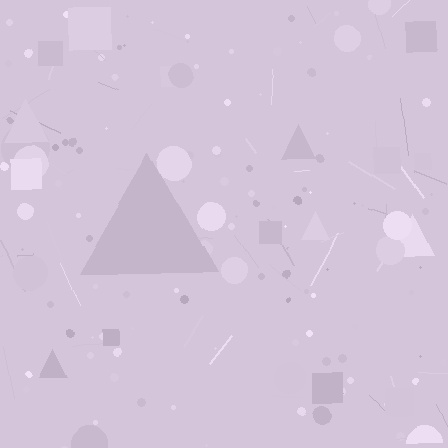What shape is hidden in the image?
A triangle is hidden in the image.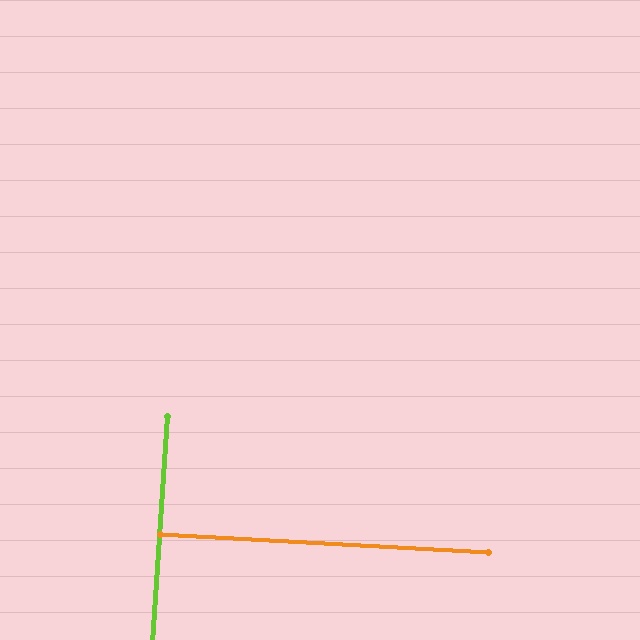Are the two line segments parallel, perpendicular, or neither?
Perpendicular — they meet at approximately 89°.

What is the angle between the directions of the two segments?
Approximately 89 degrees.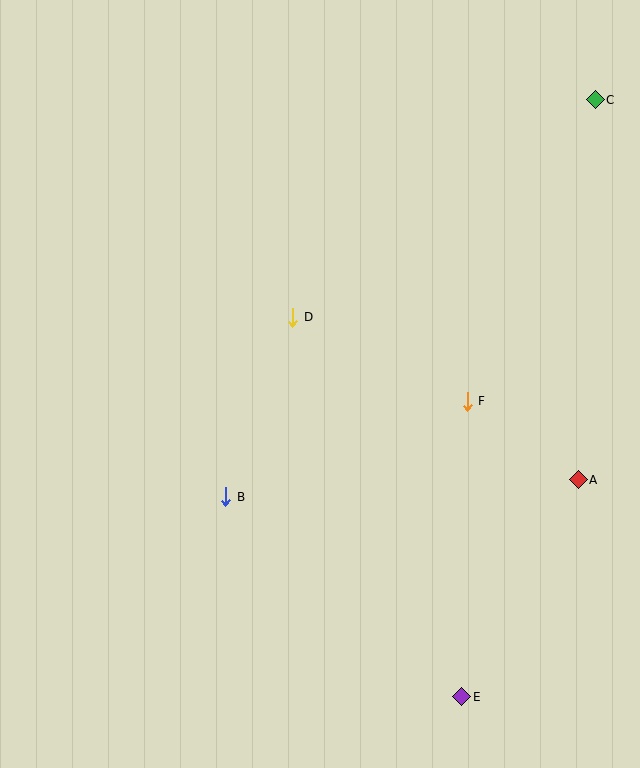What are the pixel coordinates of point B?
Point B is at (226, 497).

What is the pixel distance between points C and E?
The distance between C and E is 612 pixels.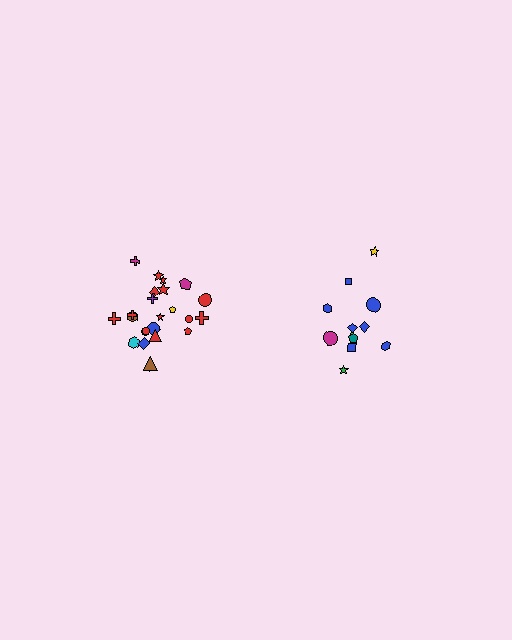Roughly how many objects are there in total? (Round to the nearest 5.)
Roughly 35 objects in total.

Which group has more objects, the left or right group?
The left group.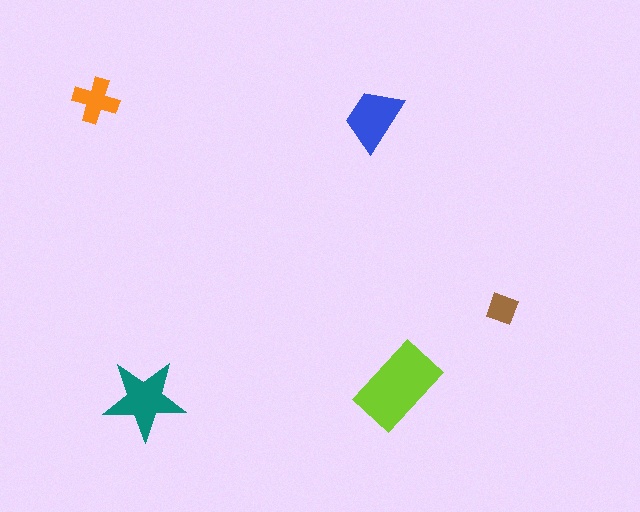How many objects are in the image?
There are 5 objects in the image.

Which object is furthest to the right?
The brown diamond is rightmost.